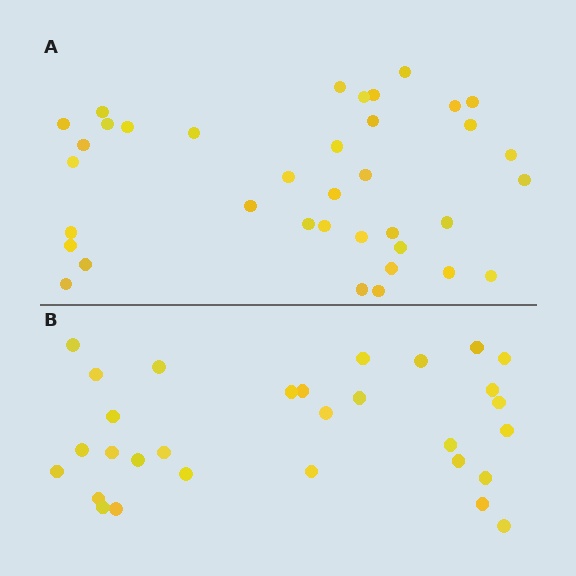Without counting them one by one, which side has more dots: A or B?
Region A (the top region) has more dots.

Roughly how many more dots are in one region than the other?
Region A has roughly 8 or so more dots than region B.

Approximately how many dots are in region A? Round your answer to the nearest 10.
About 40 dots. (The exact count is 37, which rounds to 40.)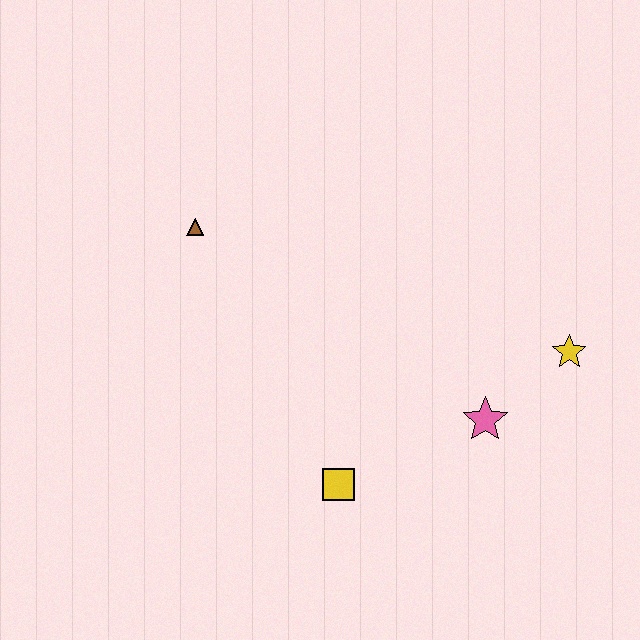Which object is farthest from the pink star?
The brown triangle is farthest from the pink star.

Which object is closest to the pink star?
The yellow star is closest to the pink star.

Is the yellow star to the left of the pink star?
No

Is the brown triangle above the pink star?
Yes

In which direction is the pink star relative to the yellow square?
The pink star is to the right of the yellow square.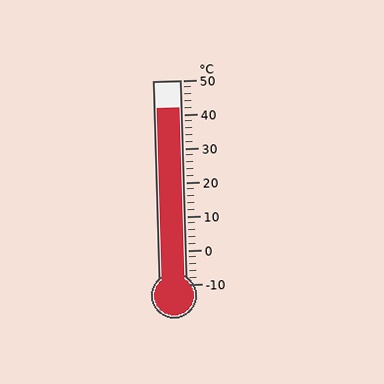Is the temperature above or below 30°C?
The temperature is above 30°C.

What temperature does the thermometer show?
The thermometer shows approximately 42°C.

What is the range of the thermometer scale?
The thermometer scale ranges from -10°C to 50°C.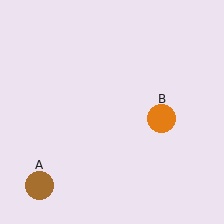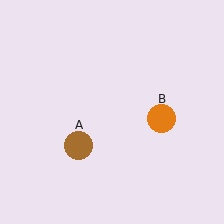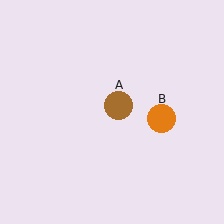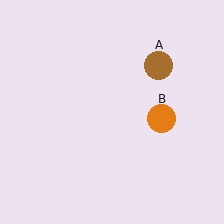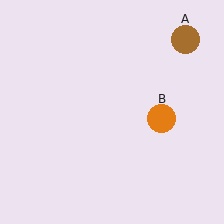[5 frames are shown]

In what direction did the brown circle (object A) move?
The brown circle (object A) moved up and to the right.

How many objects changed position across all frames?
1 object changed position: brown circle (object A).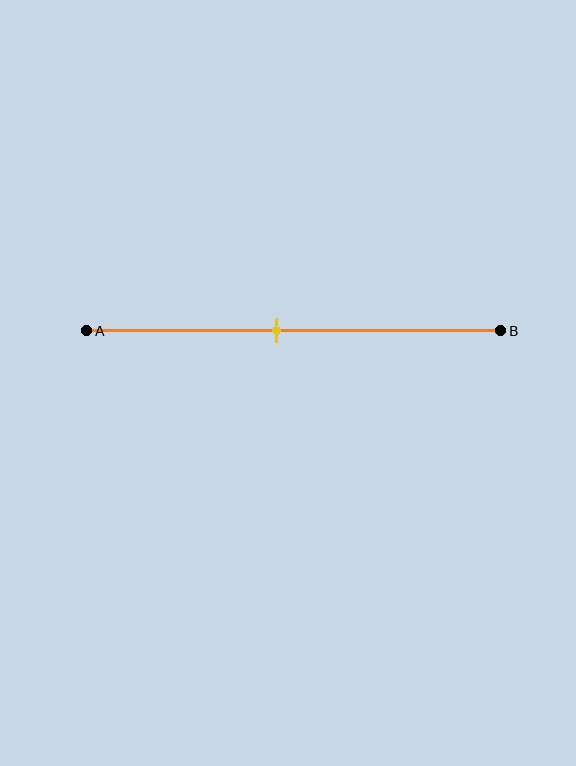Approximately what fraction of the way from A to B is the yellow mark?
The yellow mark is approximately 45% of the way from A to B.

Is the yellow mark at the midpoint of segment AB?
No, the mark is at about 45% from A, not at the 50% midpoint.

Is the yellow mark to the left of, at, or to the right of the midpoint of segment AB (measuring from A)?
The yellow mark is to the left of the midpoint of segment AB.